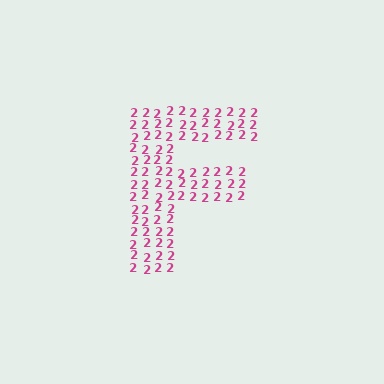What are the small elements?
The small elements are digit 2's.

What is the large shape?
The large shape is the letter F.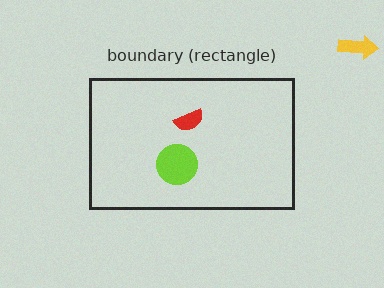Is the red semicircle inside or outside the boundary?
Inside.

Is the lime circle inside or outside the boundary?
Inside.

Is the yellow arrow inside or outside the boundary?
Outside.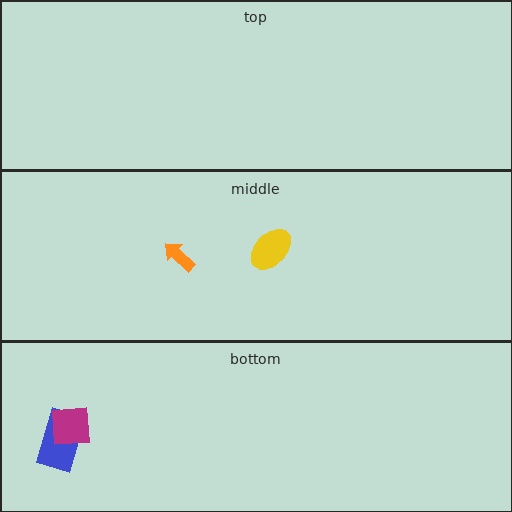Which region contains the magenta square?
The bottom region.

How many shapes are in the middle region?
2.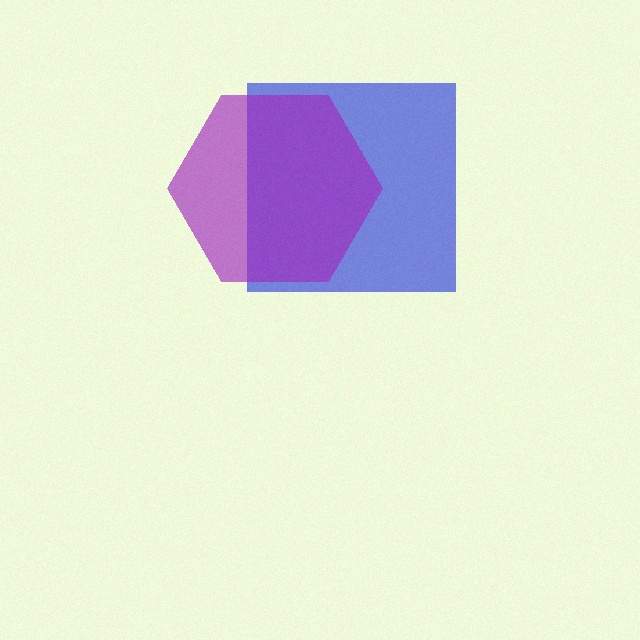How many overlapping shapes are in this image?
There are 2 overlapping shapes in the image.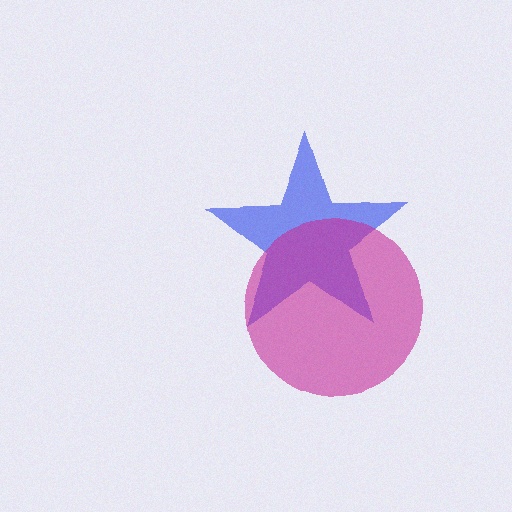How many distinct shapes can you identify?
There are 2 distinct shapes: a blue star, a magenta circle.